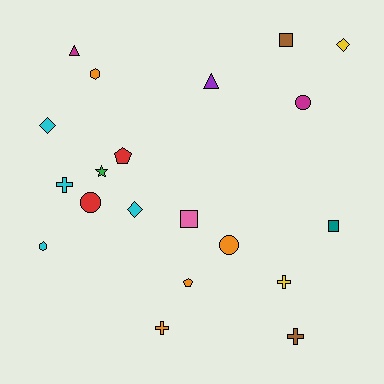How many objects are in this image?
There are 20 objects.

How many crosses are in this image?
There are 4 crosses.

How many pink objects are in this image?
There is 1 pink object.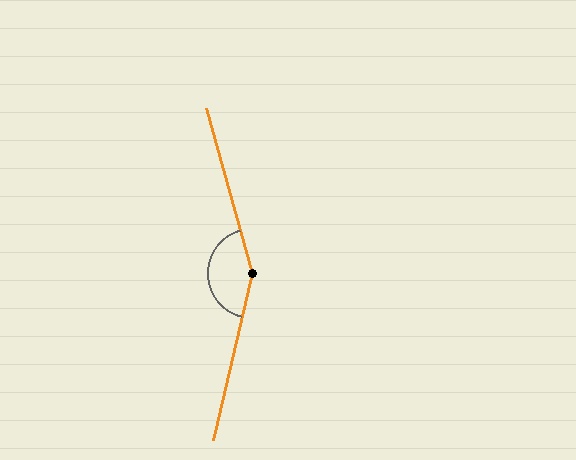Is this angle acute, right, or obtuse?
It is obtuse.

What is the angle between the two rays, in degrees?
Approximately 151 degrees.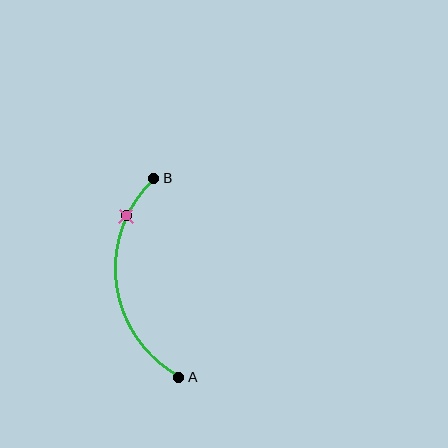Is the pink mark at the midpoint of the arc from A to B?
No. The pink mark lies on the arc but is closer to endpoint B. The arc midpoint would be at the point on the curve equidistant along the arc from both A and B.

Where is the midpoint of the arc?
The arc midpoint is the point on the curve farthest from the straight line joining A and B. It sits to the left of that line.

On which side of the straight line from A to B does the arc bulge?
The arc bulges to the left of the straight line connecting A and B.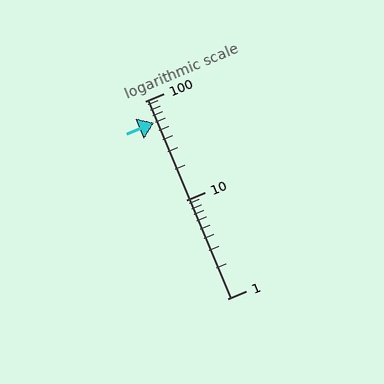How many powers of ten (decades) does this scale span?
The scale spans 2 decades, from 1 to 100.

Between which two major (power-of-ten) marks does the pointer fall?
The pointer is between 10 and 100.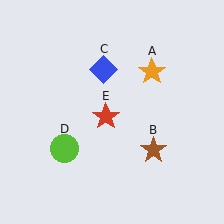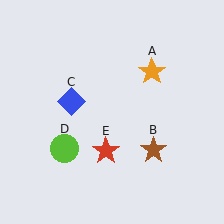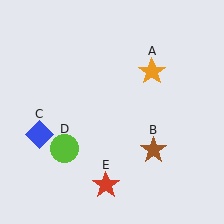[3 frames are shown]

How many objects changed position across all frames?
2 objects changed position: blue diamond (object C), red star (object E).